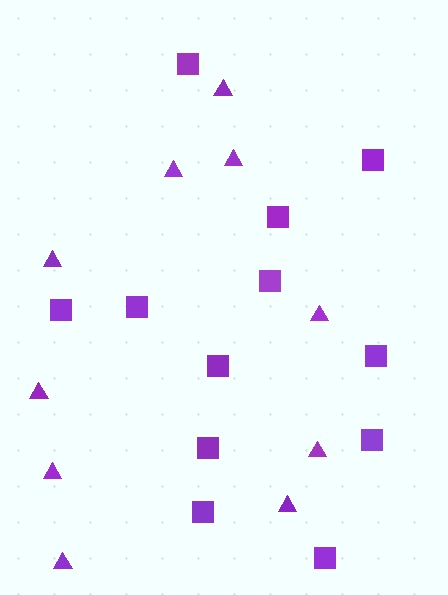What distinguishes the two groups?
There are 2 groups: one group of triangles (10) and one group of squares (12).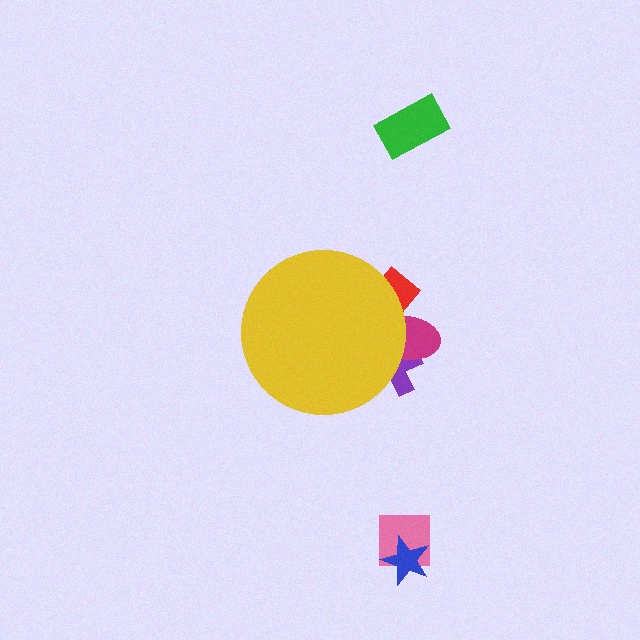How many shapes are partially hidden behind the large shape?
3 shapes are partially hidden.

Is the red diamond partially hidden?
Yes, the red diamond is partially hidden behind the yellow circle.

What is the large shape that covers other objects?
A yellow circle.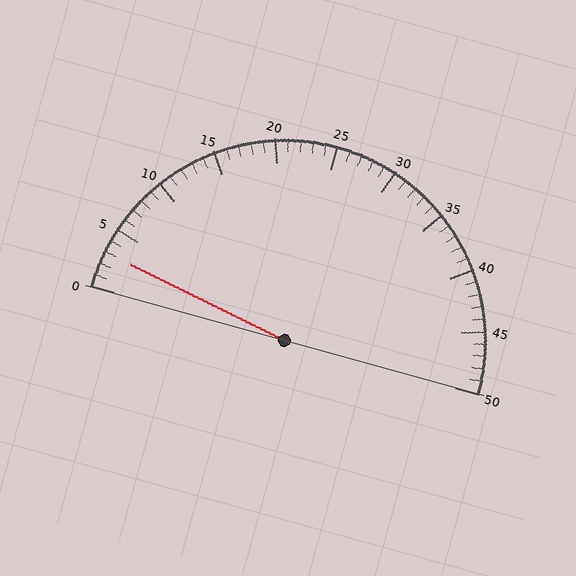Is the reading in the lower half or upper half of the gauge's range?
The reading is in the lower half of the range (0 to 50).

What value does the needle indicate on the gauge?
The needle indicates approximately 3.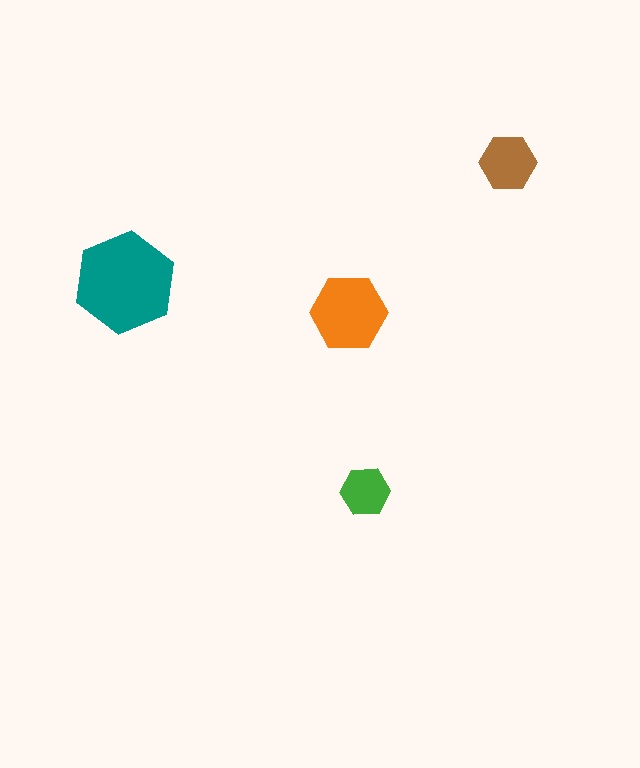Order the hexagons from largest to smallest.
the teal one, the orange one, the brown one, the green one.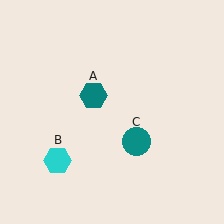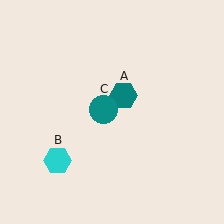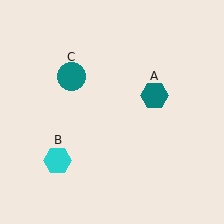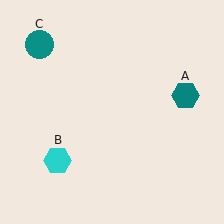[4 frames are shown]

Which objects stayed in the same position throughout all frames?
Cyan hexagon (object B) remained stationary.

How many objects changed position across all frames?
2 objects changed position: teal hexagon (object A), teal circle (object C).